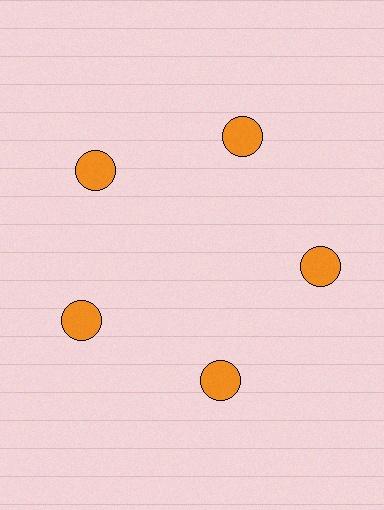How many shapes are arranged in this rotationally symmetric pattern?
There are 5 shapes, arranged in 5 groups of 1.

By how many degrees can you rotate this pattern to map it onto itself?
The pattern maps onto itself every 72 degrees of rotation.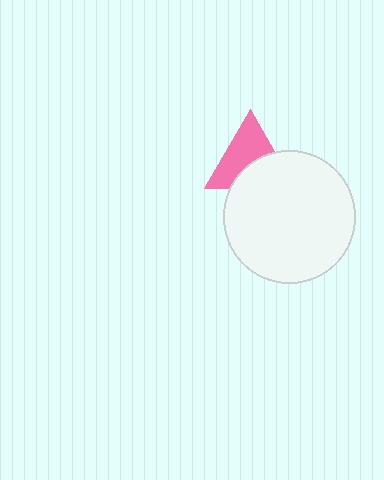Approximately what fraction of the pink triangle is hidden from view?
Roughly 42% of the pink triangle is hidden behind the white circle.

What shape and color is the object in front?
The object in front is a white circle.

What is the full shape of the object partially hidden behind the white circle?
The partially hidden object is a pink triangle.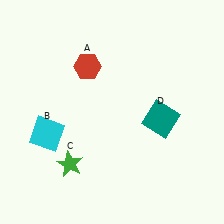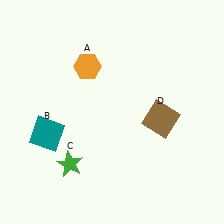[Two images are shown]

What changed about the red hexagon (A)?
In Image 1, A is red. In Image 2, it changed to orange.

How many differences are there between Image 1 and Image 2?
There are 3 differences between the two images.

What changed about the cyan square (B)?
In Image 1, B is cyan. In Image 2, it changed to teal.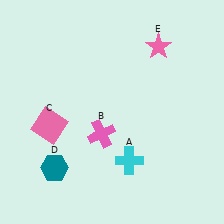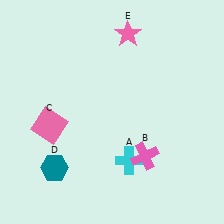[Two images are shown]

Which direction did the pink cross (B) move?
The pink cross (B) moved right.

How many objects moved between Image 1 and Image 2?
2 objects moved between the two images.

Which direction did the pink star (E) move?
The pink star (E) moved left.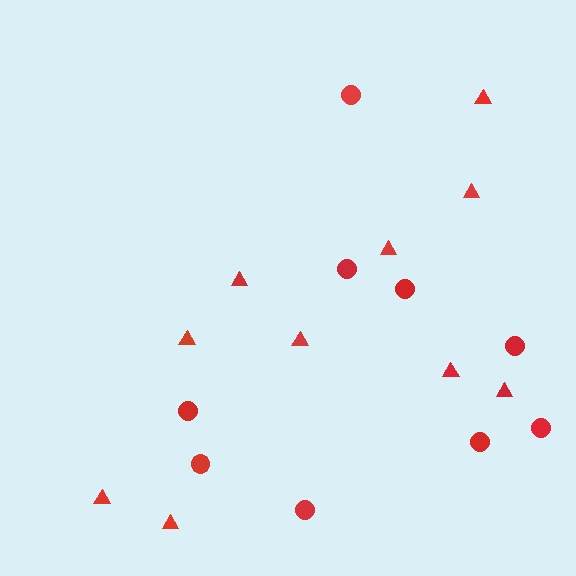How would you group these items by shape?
There are 2 groups: one group of circles (9) and one group of triangles (10).